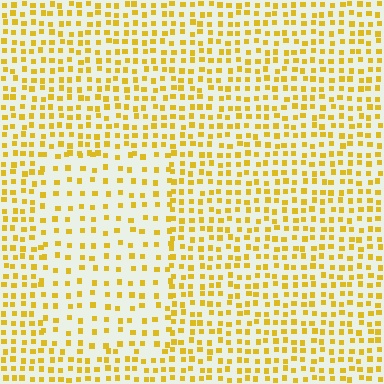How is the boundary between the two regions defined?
The boundary is defined by a change in element density (approximately 1.8x ratio). All elements are the same color, size, and shape.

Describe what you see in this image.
The image contains small yellow elements arranged at two different densities. A rectangle-shaped region is visible where the elements are less densely packed than the surrounding area.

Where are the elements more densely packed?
The elements are more densely packed outside the rectangle boundary.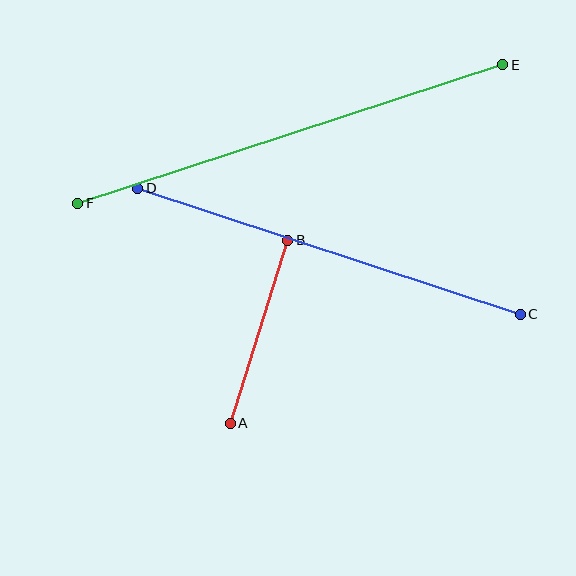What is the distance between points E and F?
The distance is approximately 447 pixels.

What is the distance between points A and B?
The distance is approximately 192 pixels.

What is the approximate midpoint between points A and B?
The midpoint is at approximately (259, 332) pixels.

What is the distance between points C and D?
The distance is approximately 403 pixels.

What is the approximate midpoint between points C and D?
The midpoint is at approximately (329, 251) pixels.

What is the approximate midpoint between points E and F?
The midpoint is at approximately (290, 134) pixels.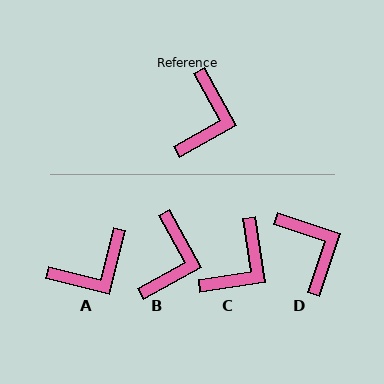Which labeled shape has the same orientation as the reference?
B.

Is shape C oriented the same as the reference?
No, it is off by about 21 degrees.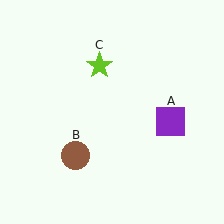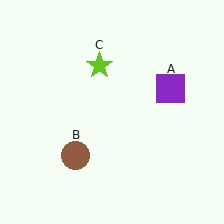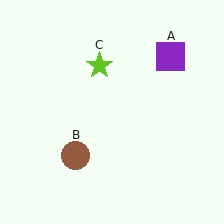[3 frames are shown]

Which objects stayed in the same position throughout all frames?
Brown circle (object B) and lime star (object C) remained stationary.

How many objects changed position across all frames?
1 object changed position: purple square (object A).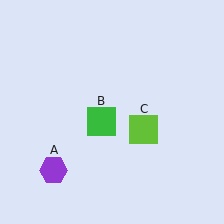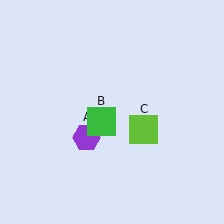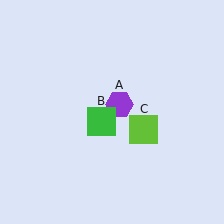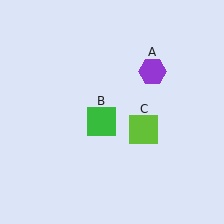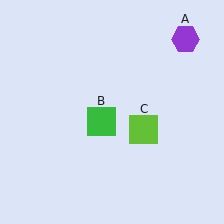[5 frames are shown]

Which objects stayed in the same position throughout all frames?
Green square (object B) and lime square (object C) remained stationary.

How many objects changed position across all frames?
1 object changed position: purple hexagon (object A).